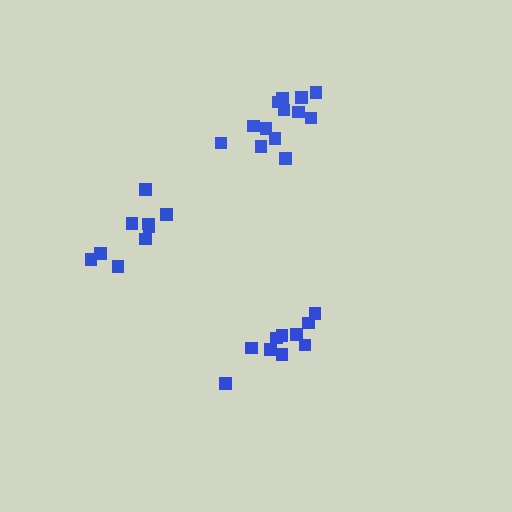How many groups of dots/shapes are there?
There are 3 groups.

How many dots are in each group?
Group 1: 10 dots, Group 2: 9 dots, Group 3: 13 dots (32 total).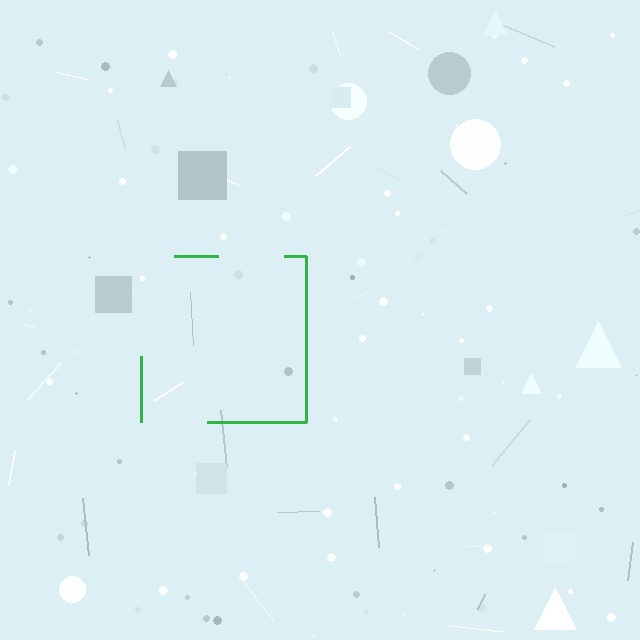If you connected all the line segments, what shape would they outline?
They would outline a square.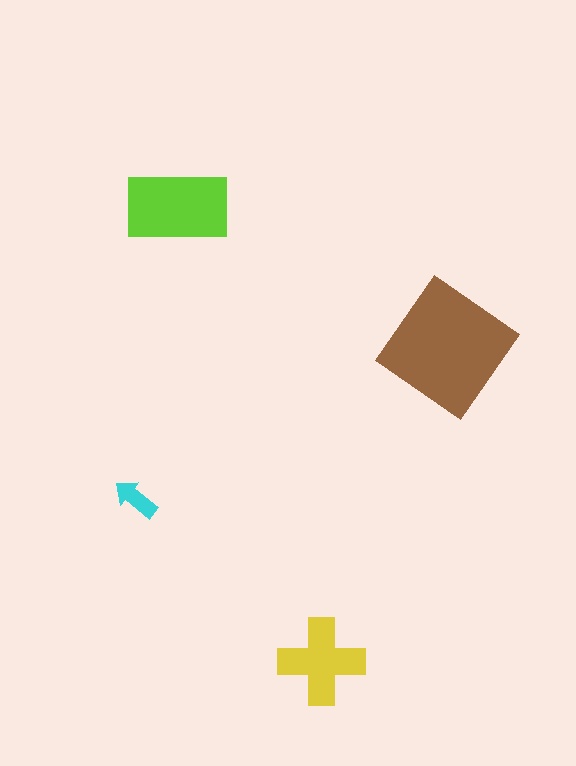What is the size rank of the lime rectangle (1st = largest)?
2nd.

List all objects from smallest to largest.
The cyan arrow, the yellow cross, the lime rectangle, the brown diamond.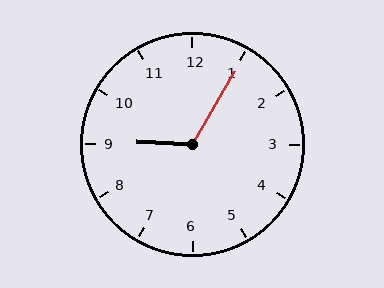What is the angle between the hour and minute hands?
Approximately 118 degrees.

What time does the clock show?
9:05.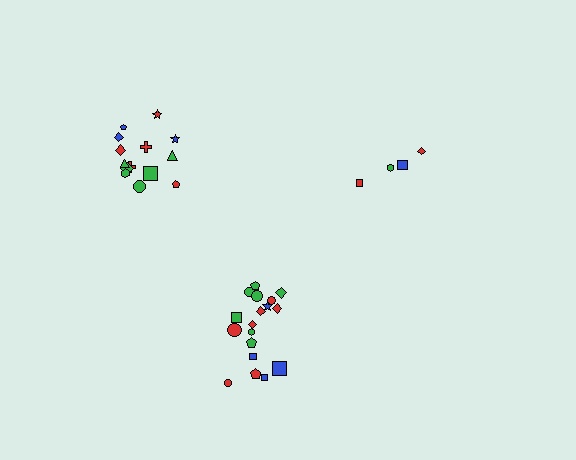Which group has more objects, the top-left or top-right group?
The top-left group.